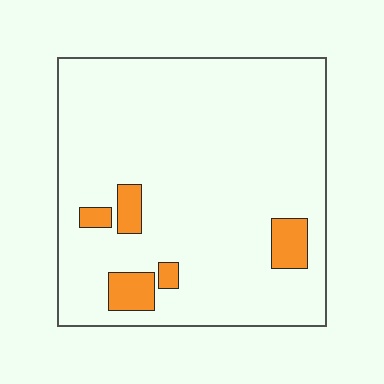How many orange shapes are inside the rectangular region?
5.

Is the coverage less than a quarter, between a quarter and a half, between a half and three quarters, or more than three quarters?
Less than a quarter.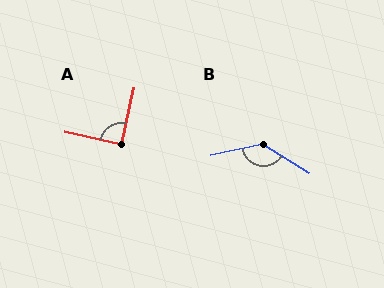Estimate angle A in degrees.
Approximately 90 degrees.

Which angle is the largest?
B, at approximately 136 degrees.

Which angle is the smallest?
A, at approximately 90 degrees.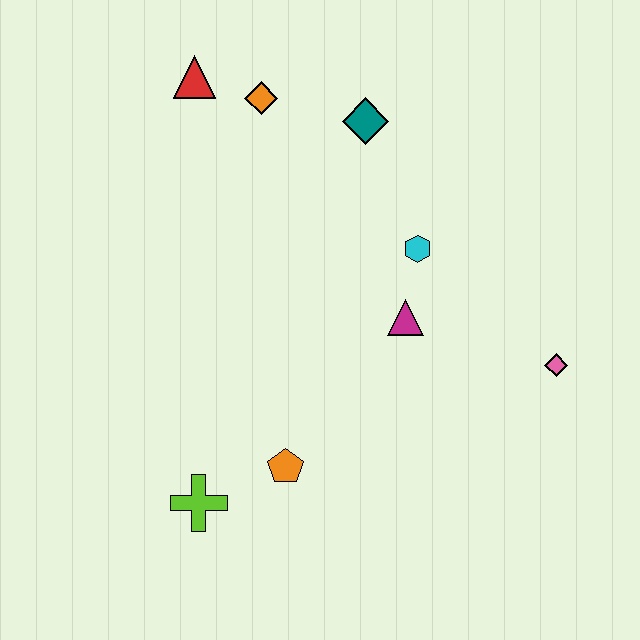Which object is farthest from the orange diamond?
The lime cross is farthest from the orange diamond.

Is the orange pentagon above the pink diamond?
No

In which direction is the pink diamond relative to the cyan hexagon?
The pink diamond is to the right of the cyan hexagon.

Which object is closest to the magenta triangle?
The cyan hexagon is closest to the magenta triangle.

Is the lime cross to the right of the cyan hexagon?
No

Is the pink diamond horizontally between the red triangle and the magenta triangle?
No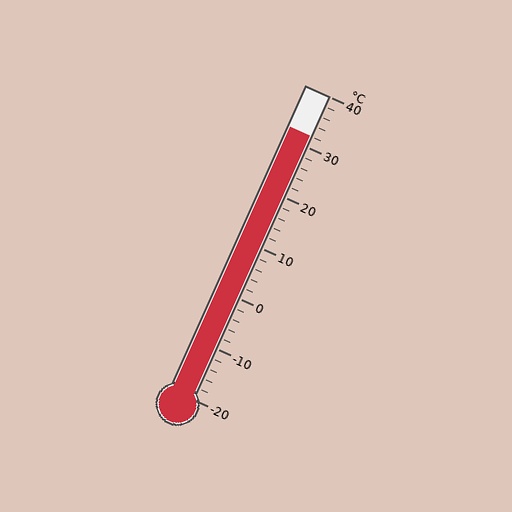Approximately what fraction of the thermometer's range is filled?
The thermometer is filled to approximately 85% of its range.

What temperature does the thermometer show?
The thermometer shows approximately 32°C.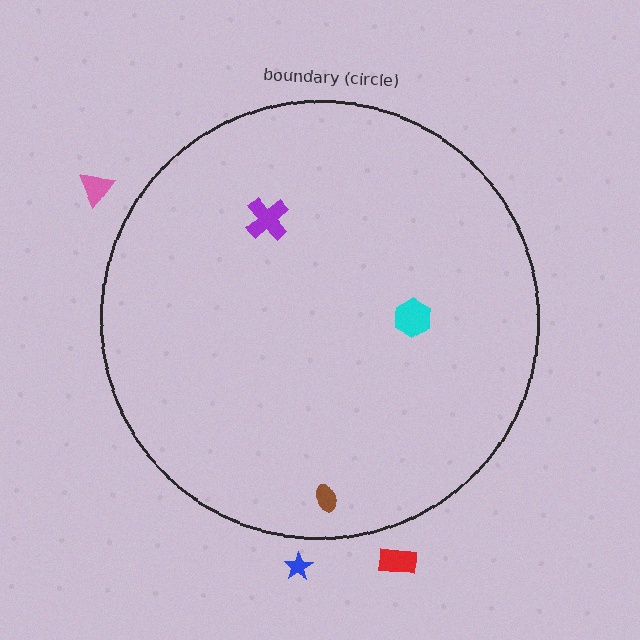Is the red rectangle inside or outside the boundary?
Outside.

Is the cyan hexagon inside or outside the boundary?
Inside.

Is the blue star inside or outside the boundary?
Outside.